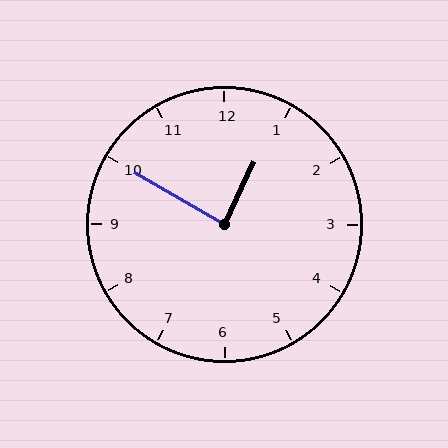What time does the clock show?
12:50.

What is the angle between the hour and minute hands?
Approximately 85 degrees.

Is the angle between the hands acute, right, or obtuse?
It is right.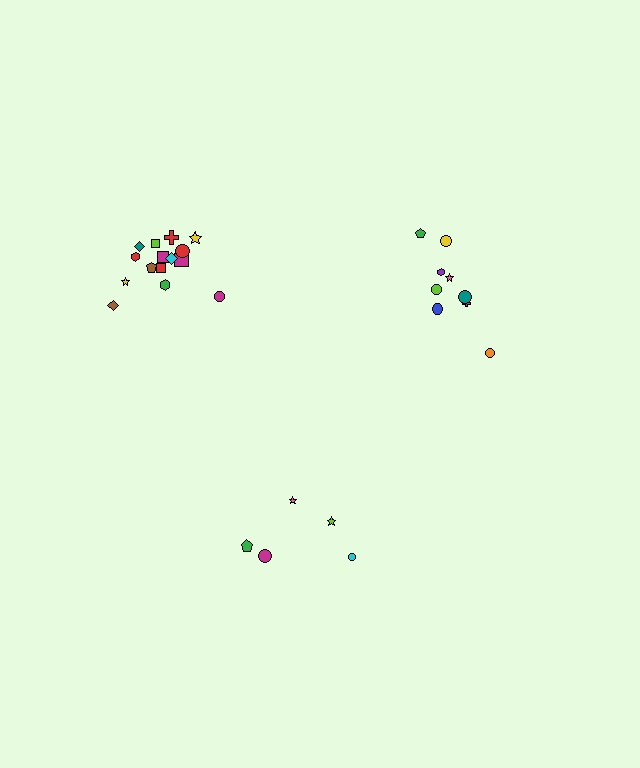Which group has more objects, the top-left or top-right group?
The top-left group.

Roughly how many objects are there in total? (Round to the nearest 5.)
Roughly 30 objects in total.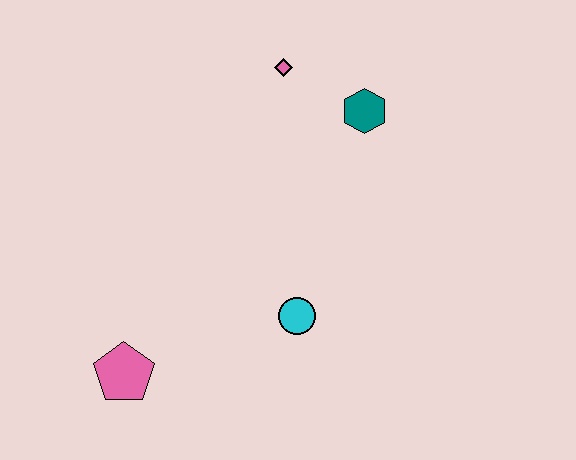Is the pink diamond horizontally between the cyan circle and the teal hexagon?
No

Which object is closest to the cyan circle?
The pink pentagon is closest to the cyan circle.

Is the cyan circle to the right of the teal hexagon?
No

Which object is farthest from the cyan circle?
The pink diamond is farthest from the cyan circle.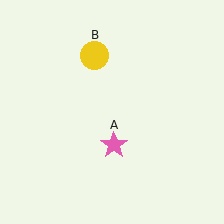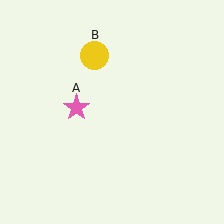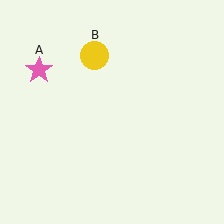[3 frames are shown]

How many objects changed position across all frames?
1 object changed position: pink star (object A).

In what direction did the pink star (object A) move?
The pink star (object A) moved up and to the left.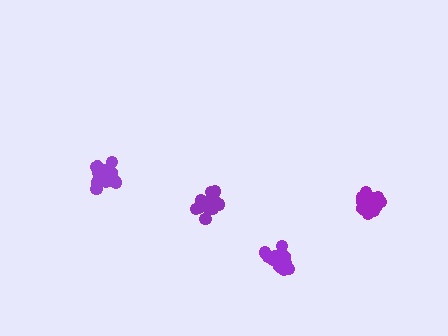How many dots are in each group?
Group 1: 16 dots, Group 2: 20 dots, Group 3: 15 dots, Group 4: 21 dots (72 total).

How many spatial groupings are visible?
There are 4 spatial groupings.